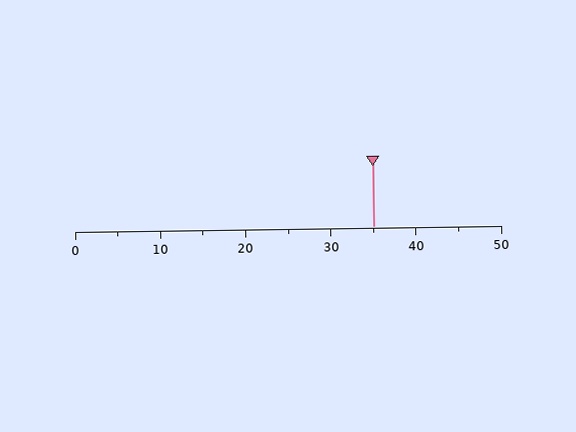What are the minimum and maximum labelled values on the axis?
The axis runs from 0 to 50.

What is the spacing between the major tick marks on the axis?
The major ticks are spaced 10 apart.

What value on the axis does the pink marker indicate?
The marker indicates approximately 35.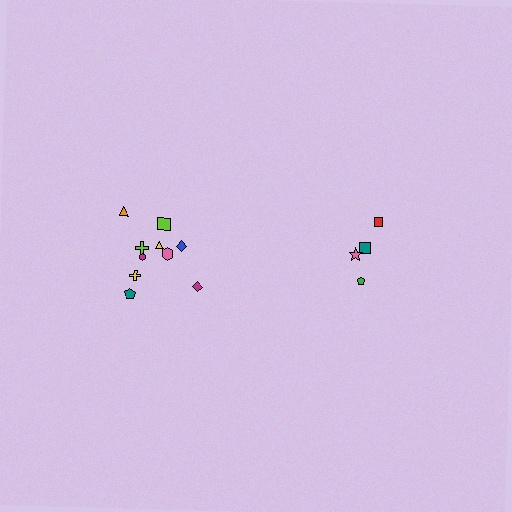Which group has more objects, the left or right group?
The left group.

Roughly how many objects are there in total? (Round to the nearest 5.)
Roughly 15 objects in total.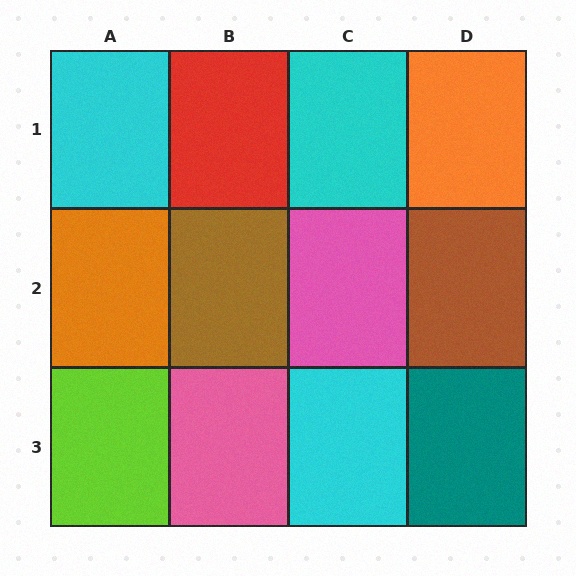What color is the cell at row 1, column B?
Red.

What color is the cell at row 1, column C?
Cyan.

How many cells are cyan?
3 cells are cyan.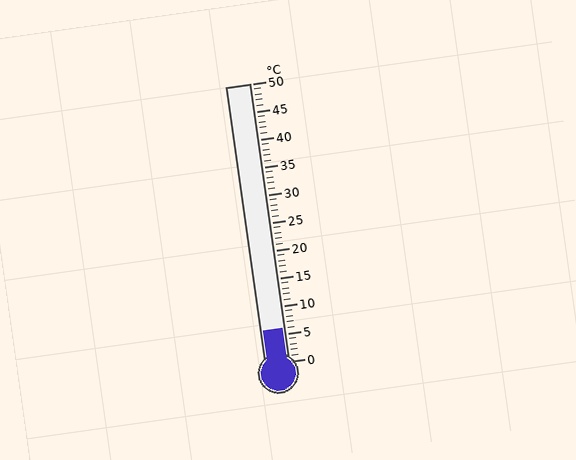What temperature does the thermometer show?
The thermometer shows approximately 6°C.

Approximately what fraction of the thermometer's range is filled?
The thermometer is filled to approximately 10% of its range.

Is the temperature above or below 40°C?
The temperature is below 40°C.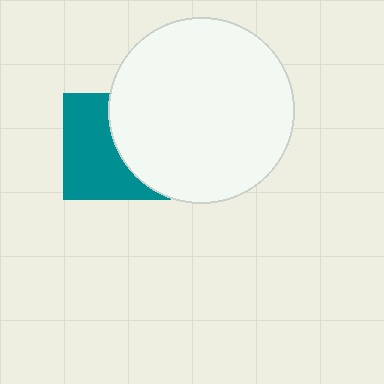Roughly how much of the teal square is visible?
About half of it is visible (roughly 55%).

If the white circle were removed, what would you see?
You would see the complete teal square.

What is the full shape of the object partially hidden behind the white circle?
The partially hidden object is a teal square.